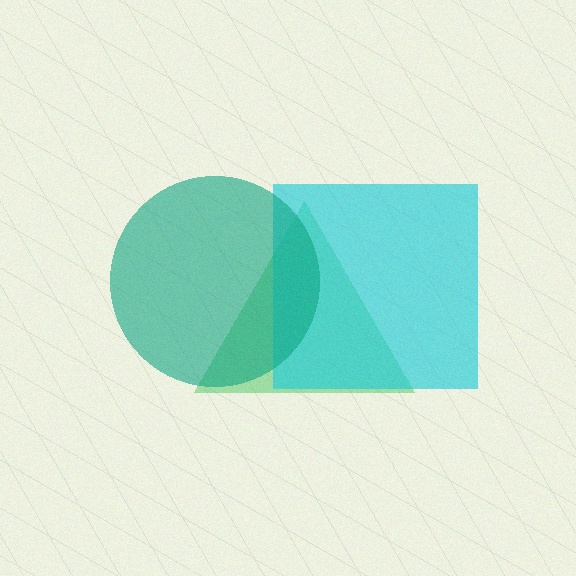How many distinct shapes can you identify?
There are 3 distinct shapes: a green triangle, a cyan square, a teal circle.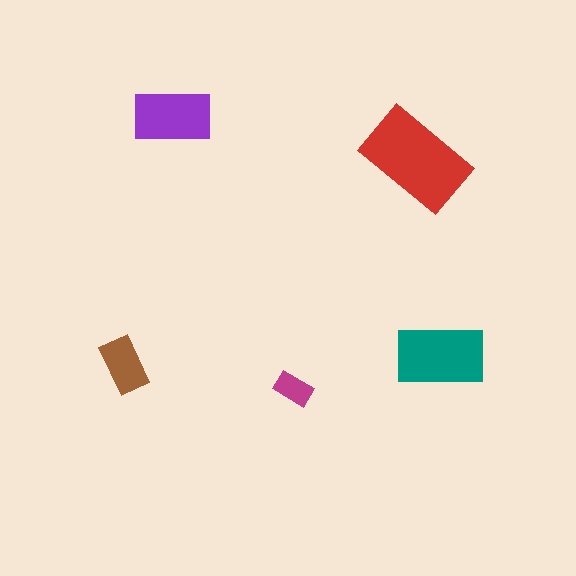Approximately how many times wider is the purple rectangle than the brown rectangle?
About 1.5 times wider.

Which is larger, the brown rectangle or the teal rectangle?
The teal one.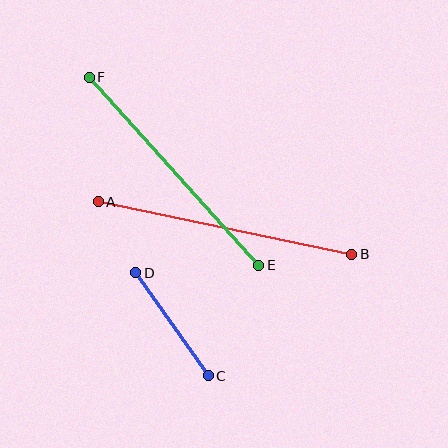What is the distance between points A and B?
The distance is approximately 259 pixels.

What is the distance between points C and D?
The distance is approximately 126 pixels.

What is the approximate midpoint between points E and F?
The midpoint is at approximately (174, 171) pixels.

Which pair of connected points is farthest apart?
Points A and B are farthest apart.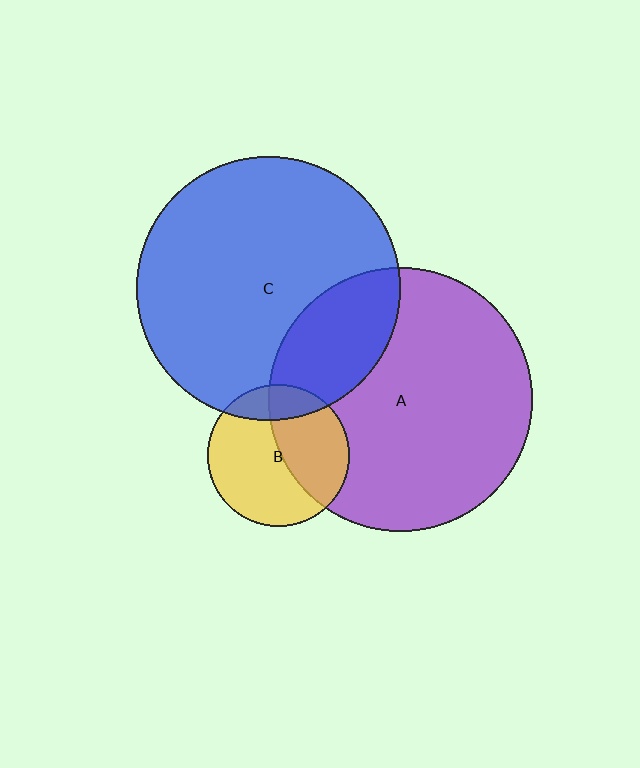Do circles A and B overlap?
Yes.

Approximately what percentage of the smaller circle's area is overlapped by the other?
Approximately 40%.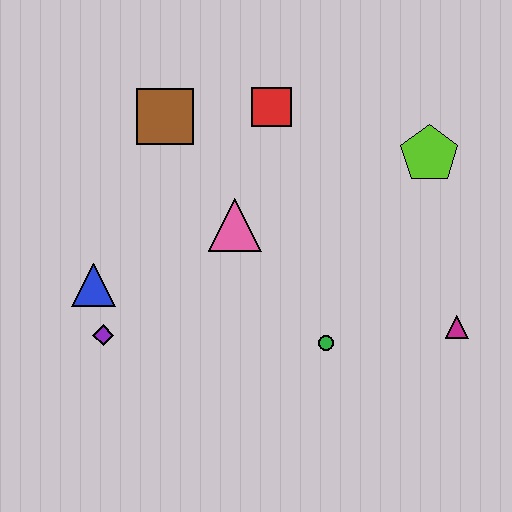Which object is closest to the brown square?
The red square is closest to the brown square.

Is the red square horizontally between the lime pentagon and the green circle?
No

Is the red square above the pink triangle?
Yes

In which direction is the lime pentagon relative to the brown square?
The lime pentagon is to the right of the brown square.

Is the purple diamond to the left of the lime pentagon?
Yes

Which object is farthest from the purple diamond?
The lime pentagon is farthest from the purple diamond.